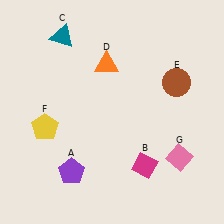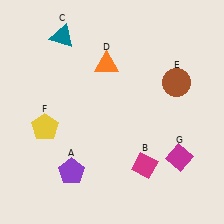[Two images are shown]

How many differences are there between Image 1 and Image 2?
There is 1 difference between the two images.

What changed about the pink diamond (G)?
In Image 1, G is pink. In Image 2, it changed to magenta.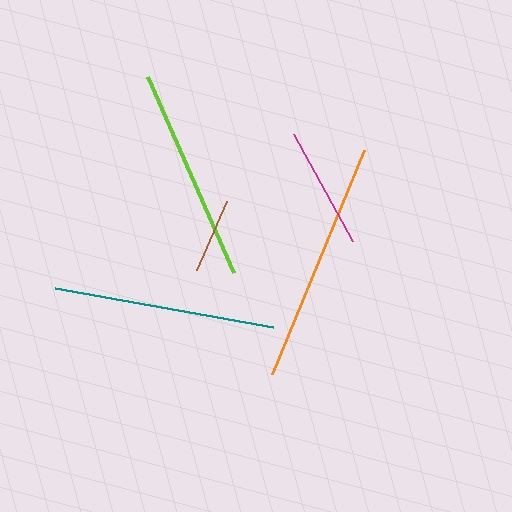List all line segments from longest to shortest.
From longest to shortest: orange, teal, lime, magenta, brown.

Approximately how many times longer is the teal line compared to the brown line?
The teal line is approximately 2.9 times the length of the brown line.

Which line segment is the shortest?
The brown line is the shortest at approximately 76 pixels.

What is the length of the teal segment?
The teal segment is approximately 222 pixels long.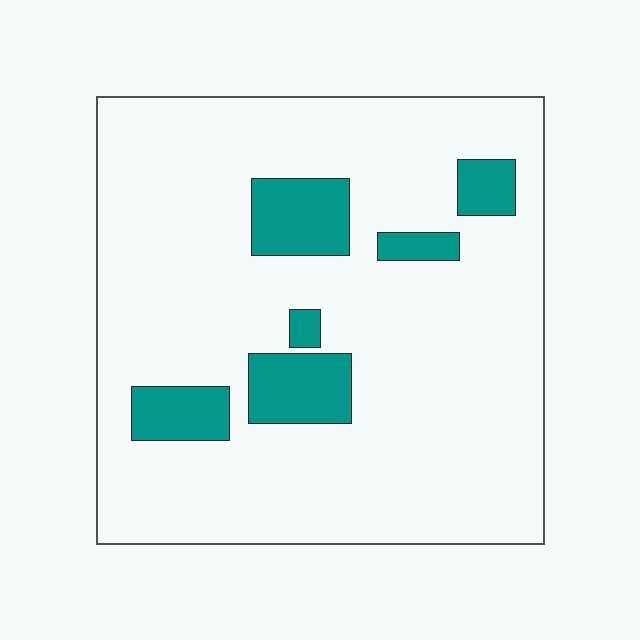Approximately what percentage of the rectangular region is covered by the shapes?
Approximately 15%.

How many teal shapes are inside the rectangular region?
6.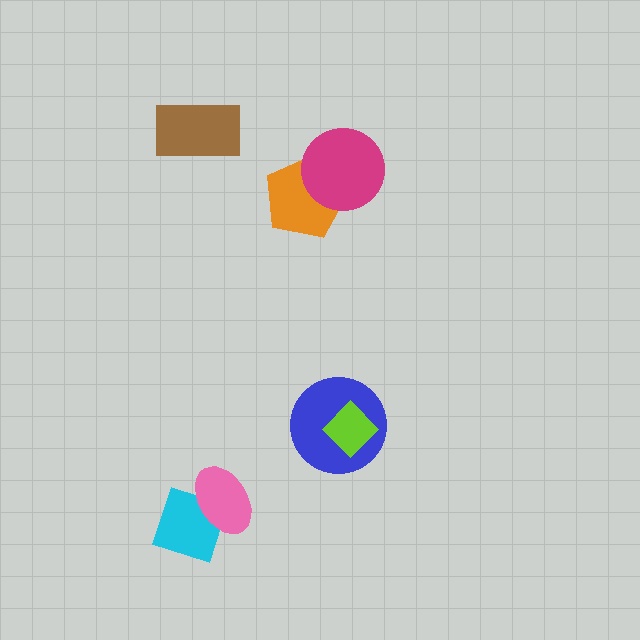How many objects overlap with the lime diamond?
1 object overlaps with the lime diamond.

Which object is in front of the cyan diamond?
The pink ellipse is in front of the cyan diamond.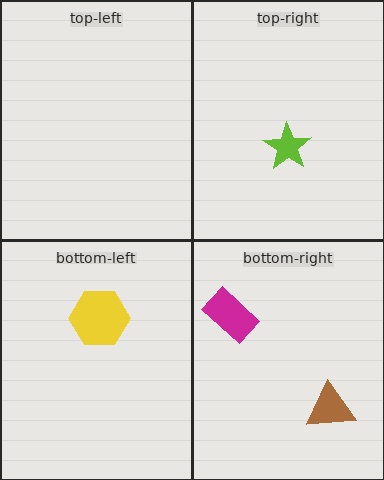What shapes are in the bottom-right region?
The brown triangle, the magenta rectangle.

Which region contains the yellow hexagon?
The bottom-left region.